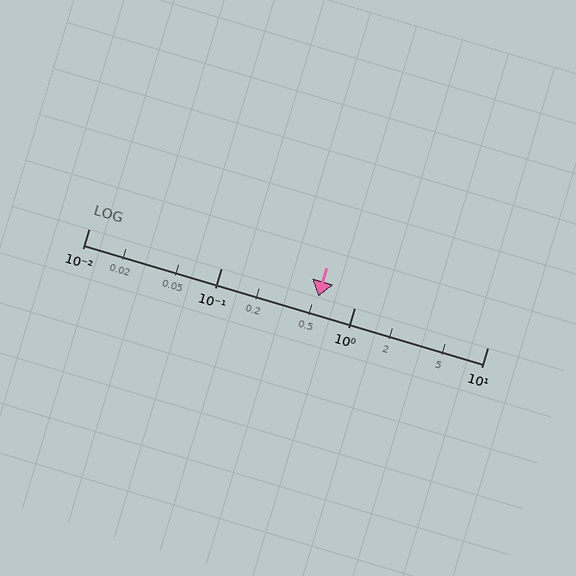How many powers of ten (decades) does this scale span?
The scale spans 3 decades, from 0.01 to 10.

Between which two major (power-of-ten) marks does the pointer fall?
The pointer is between 0.1 and 1.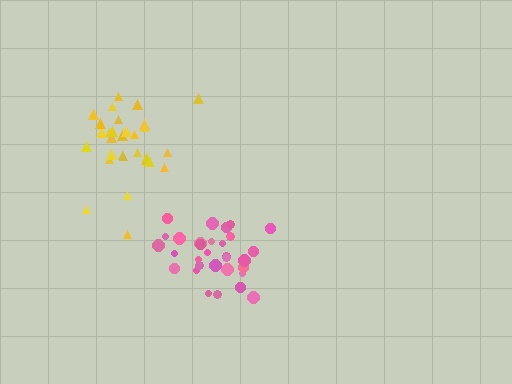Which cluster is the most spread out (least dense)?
Yellow.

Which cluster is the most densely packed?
Pink.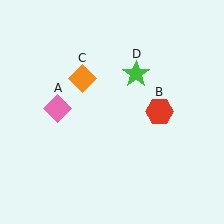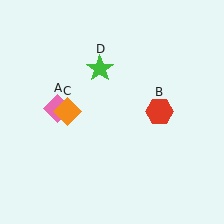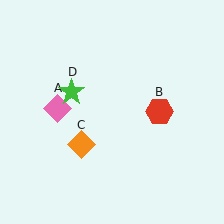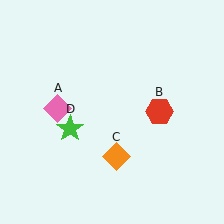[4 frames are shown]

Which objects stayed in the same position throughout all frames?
Pink diamond (object A) and red hexagon (object B) remained stationary.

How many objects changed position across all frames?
2 objects changed position: orange diamond (object C), green star (object D).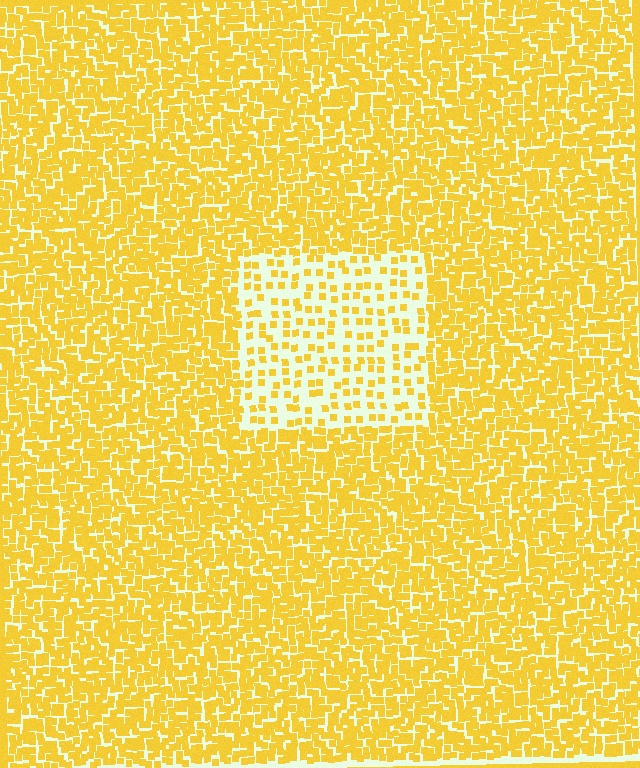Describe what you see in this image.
The image contains small yellow elements arranged at two different densities. A rectangle-shaped region is visible where the elements are less densely packed than the surrounding area.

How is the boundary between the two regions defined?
The boundary is defined by a change in element density (approximately 2.8x ratio). All elements are the same color, size, and shape.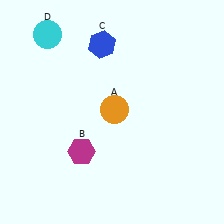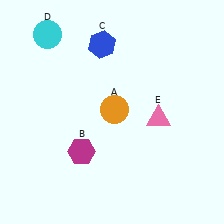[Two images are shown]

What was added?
A pink triangle (E) was added in Image 2.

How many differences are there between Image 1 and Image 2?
There is 1 difference between the two images.